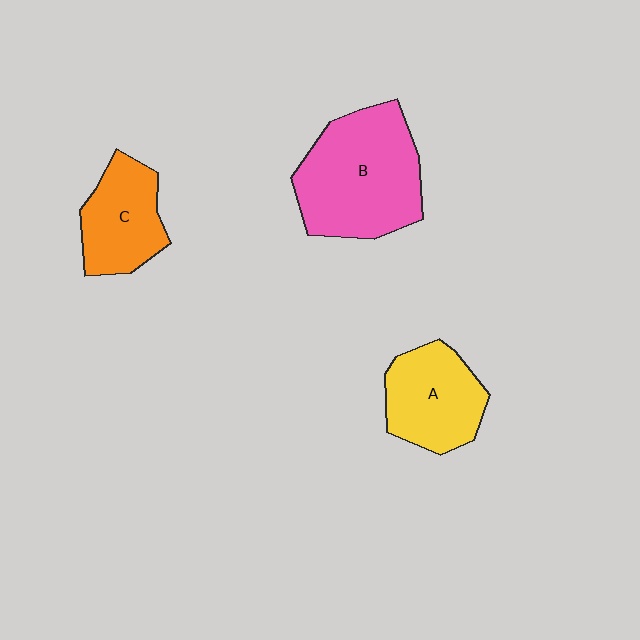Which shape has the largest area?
Shape B (pink).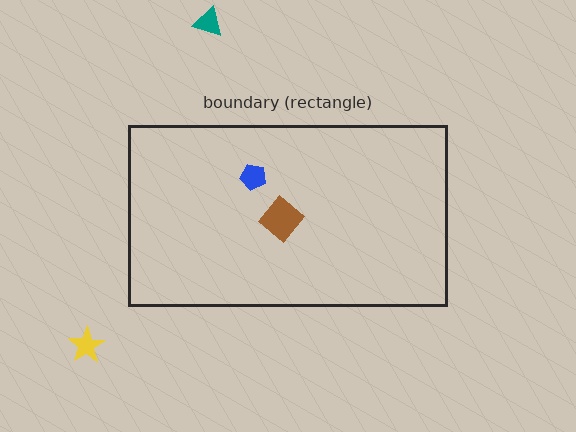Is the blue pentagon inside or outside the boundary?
Inside.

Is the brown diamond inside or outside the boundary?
Inside.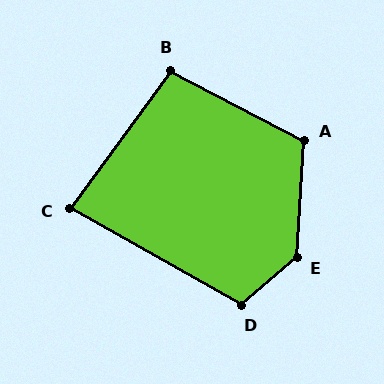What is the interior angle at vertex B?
Approximately 98 degrees (obtuse).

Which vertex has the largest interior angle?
E, at approximately 135 degrees.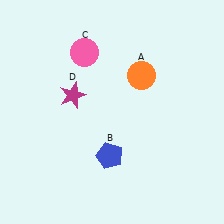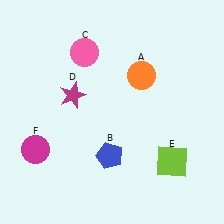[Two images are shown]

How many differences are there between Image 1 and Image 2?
There are 2 differences between the two images.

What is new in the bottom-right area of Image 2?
A lime square (E) was added in the bottom-right area of Image 2.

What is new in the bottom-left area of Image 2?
A magenta circle (F) was added in the bottom-left area of Image 2.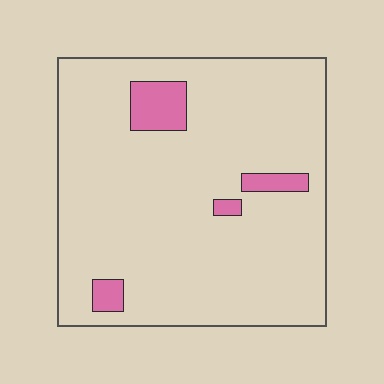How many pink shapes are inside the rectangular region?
4.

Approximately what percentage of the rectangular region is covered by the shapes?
Approximately 10%.